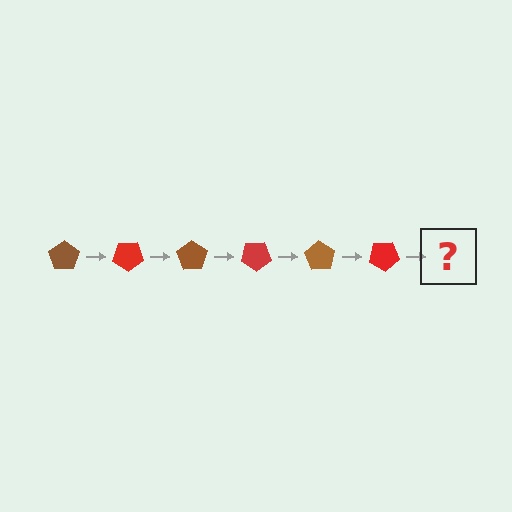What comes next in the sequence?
The next element should be a brown pentagon, rotated 210 degrees from the start.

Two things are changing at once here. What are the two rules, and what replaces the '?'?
The two rules are that it rotates 35 degrees each step and the color cycles through brown and red. The '?' should be a brown pentagon, rotated 210 degrees from the start.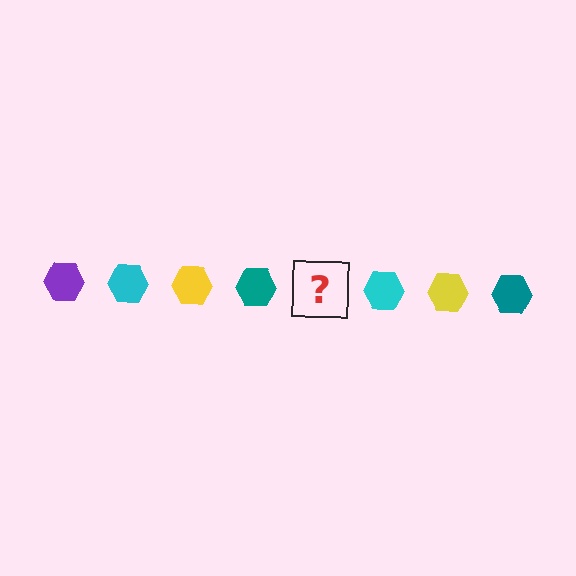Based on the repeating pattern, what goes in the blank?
The blank should be a purple hexagon.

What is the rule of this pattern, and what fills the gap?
The rule is that the pattern cycles through purple, cyan, yellow, teal hexagons. The gap should be filled with a purple hexagon.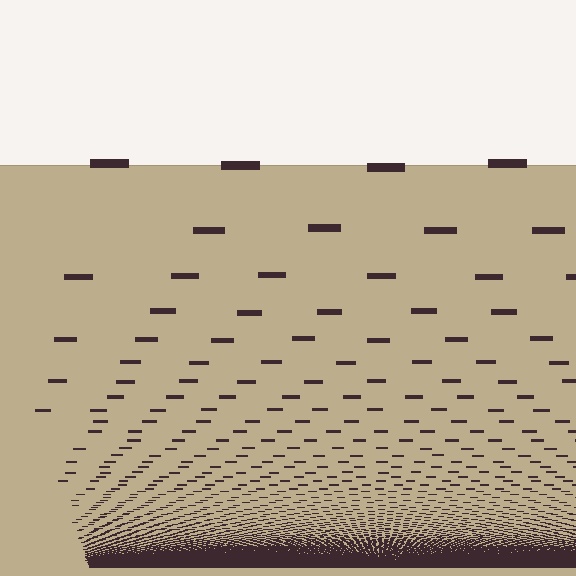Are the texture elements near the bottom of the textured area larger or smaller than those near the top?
Smaller. The gradient is inverted — elements near the bottom are smaller and denser.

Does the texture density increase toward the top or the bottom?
Density increases toward the bottom.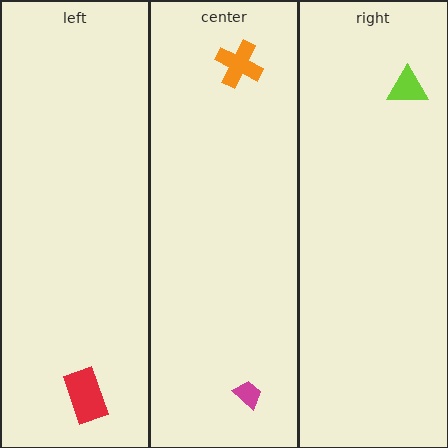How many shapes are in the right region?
1.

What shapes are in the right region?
The lime triangle.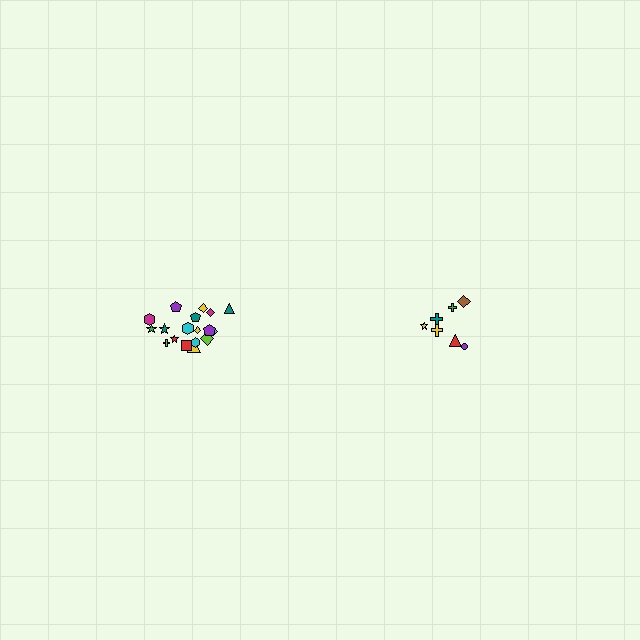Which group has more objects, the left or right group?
The left group.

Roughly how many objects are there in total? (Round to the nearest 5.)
Roughly 25 objects in total.